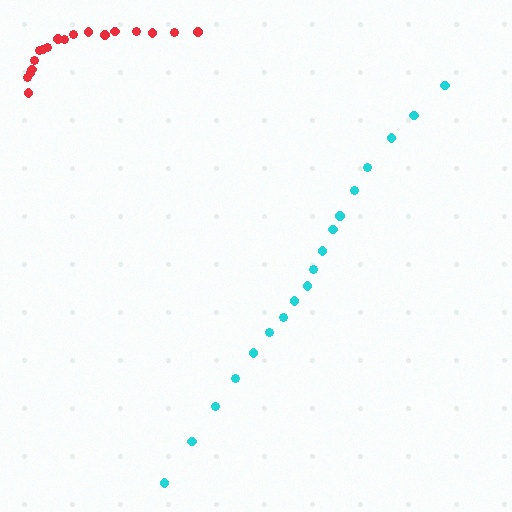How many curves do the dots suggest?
There are 2 distinct paths.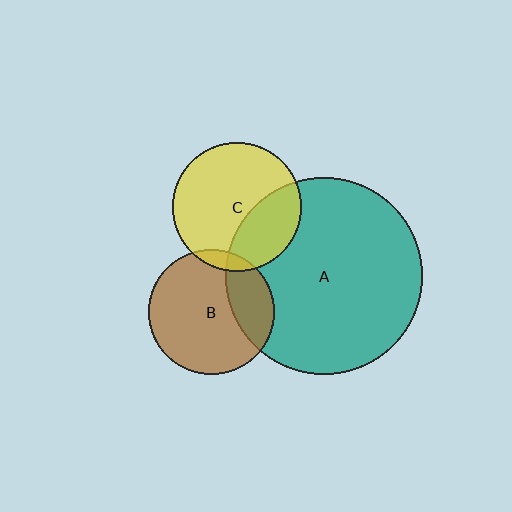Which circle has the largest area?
Circle A (teal).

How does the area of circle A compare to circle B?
Approximately 2.4 times.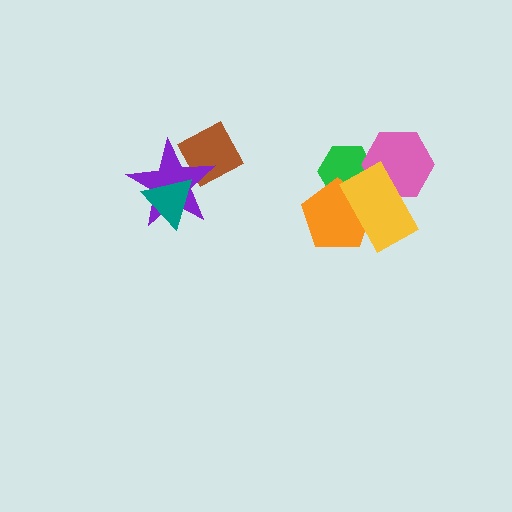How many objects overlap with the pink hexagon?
2 objects overlap with the pink hexagon.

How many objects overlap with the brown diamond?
1 object overlaps with the brown diamond.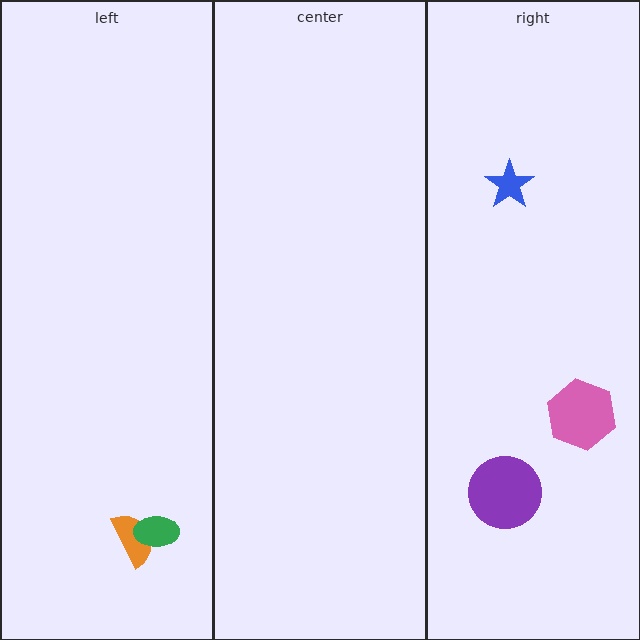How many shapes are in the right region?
3.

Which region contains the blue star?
The right region.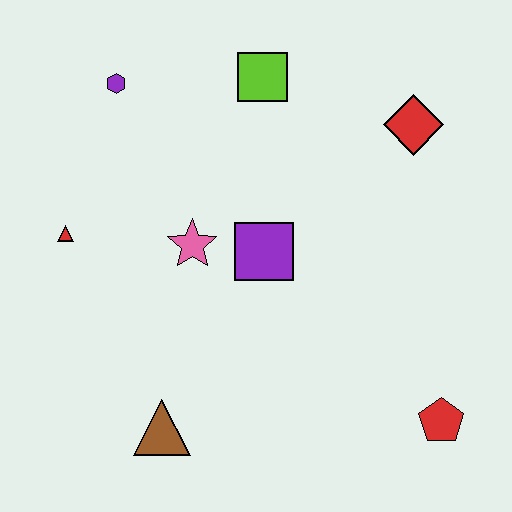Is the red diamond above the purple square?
Yes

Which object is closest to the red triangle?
The pink star is closest to the red triangle.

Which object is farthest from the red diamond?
The brown triangle is farthest from the red diamond.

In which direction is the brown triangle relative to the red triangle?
The brown triangle is below the red triangle.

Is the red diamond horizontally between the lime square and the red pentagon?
Yes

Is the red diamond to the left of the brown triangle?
No